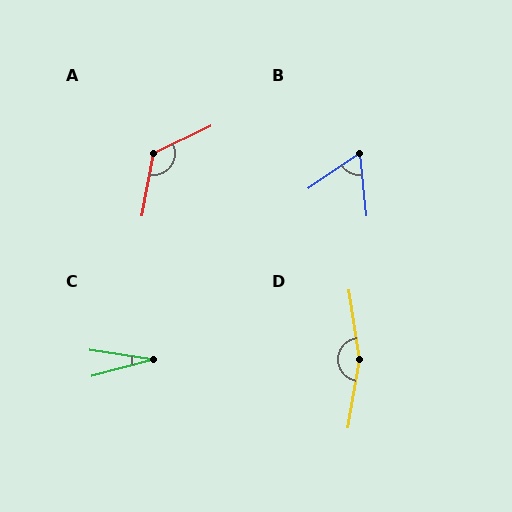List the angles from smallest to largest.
C (23°), B (62°), A (126°), D (162°).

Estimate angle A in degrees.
Approximately 126 degrees.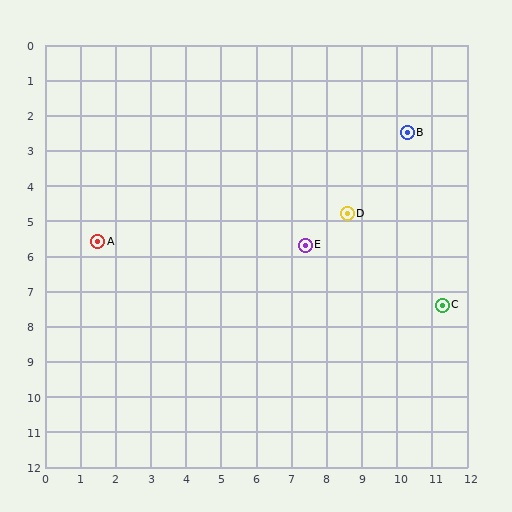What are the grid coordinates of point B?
Point B is at approximately (10.3, 2.5).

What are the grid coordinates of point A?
Point A is at approximately (1.5, 5.6).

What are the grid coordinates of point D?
Point D is at approximately (8.6, 4.8).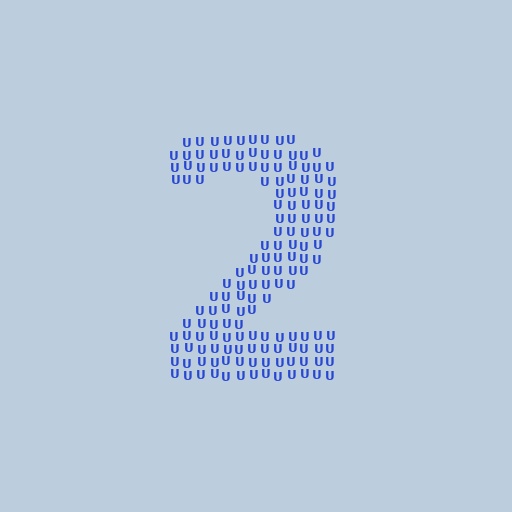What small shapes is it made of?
It is made of small letter U's.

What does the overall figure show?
The overall figure shows the digit 2.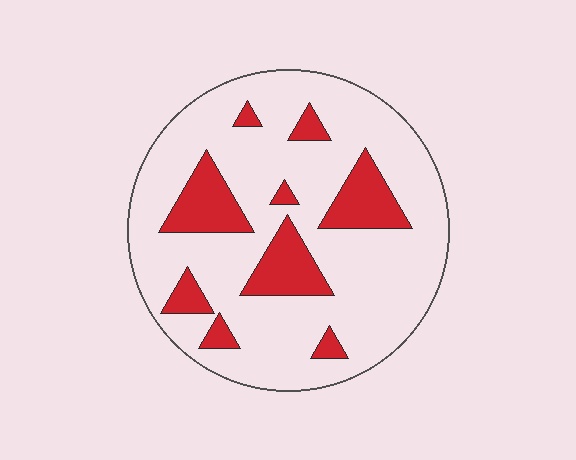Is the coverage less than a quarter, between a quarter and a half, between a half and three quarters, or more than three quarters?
Less than a quarter.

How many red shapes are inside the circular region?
9.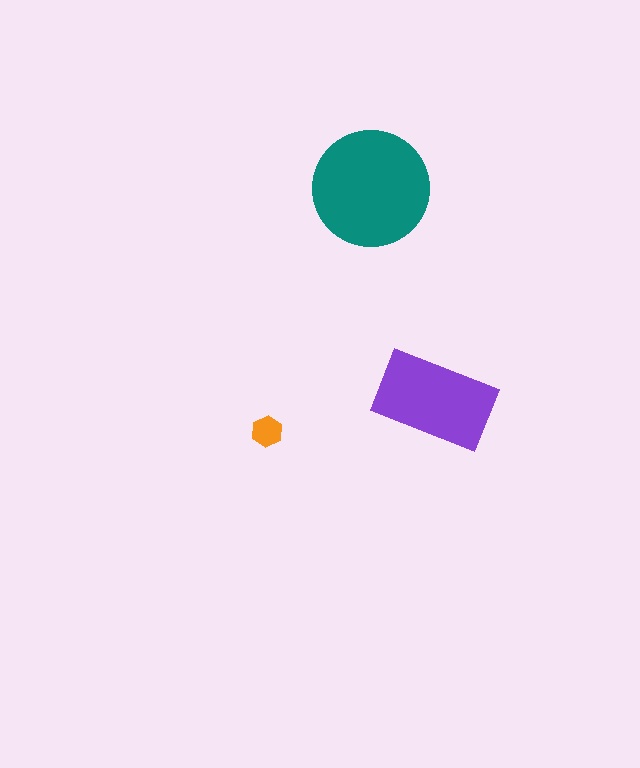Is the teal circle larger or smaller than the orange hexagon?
Larger.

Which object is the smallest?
The orange hexagon.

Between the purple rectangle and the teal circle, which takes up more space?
The teal circle.